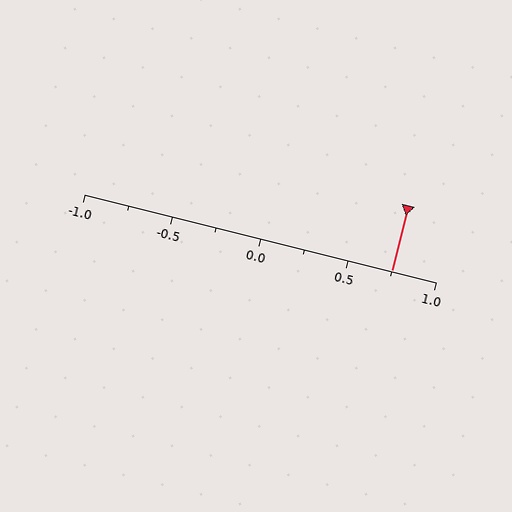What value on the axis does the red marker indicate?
The marker indicates approximately 0.75.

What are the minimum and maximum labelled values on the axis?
The axis runs from -1.0 to 1.0.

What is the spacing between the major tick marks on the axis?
The major ticks are spaced 0.5 apart.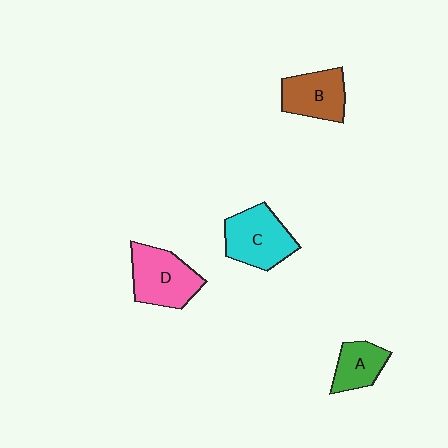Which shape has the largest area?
Shape D (pink).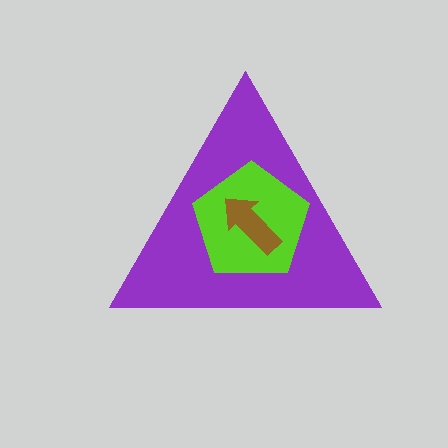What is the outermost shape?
The purple triangle.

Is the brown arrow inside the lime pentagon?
Yes.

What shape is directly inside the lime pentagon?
The brown arrow.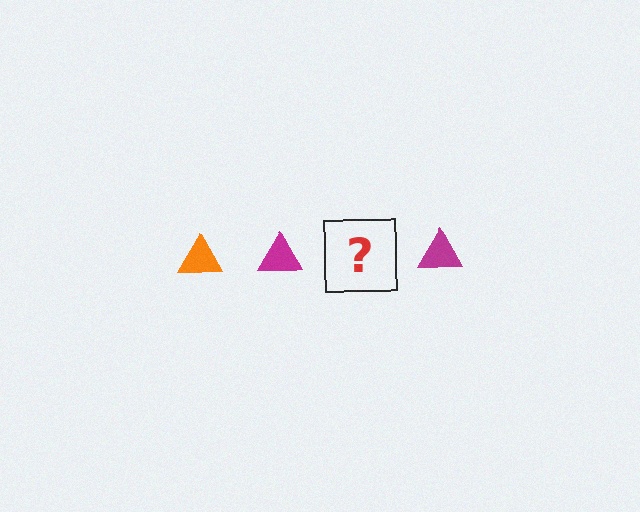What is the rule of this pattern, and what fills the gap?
The rule is that the pattern cycles through orange, magenta triangles. The gap should be filled with an orange triangle.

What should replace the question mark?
The question mark should be replaced with an orange triangle.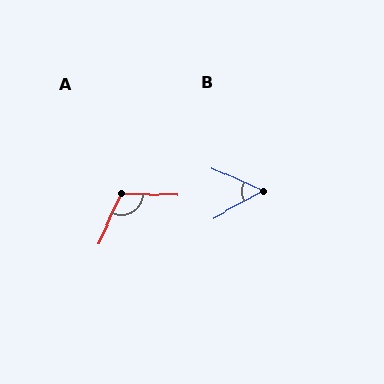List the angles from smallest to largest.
B (53°), A (113°).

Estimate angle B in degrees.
Approximately 53 degrees.